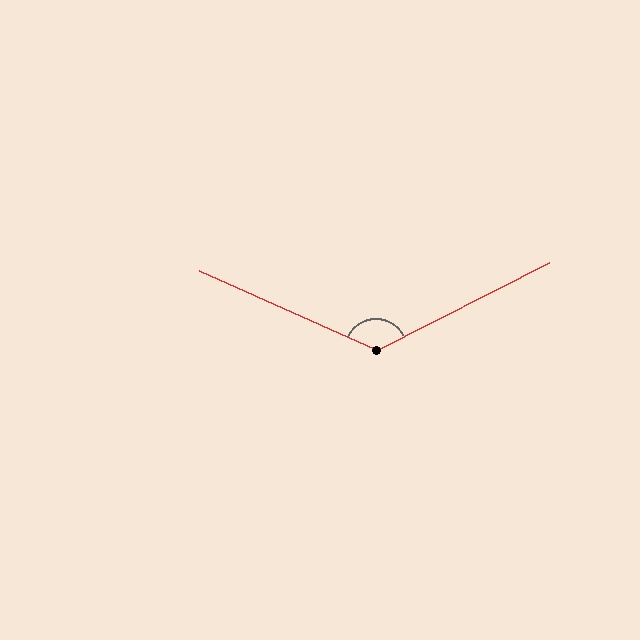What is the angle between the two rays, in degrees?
Approximately 129 degrees.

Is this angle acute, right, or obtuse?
It is obtuse.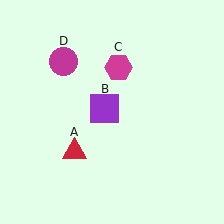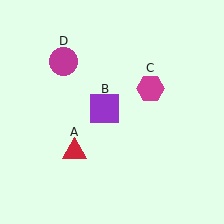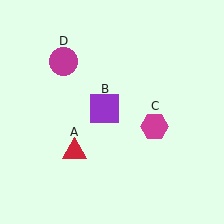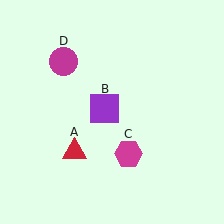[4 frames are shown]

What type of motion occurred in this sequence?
The magenta hexagon (object C) rotated clockwise around the center of the scene.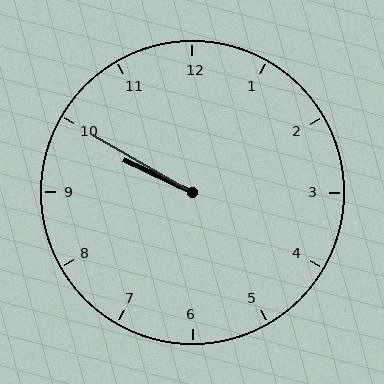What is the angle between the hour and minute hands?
Approximately 5 degrees.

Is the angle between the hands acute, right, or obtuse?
It is acute.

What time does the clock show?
9:50.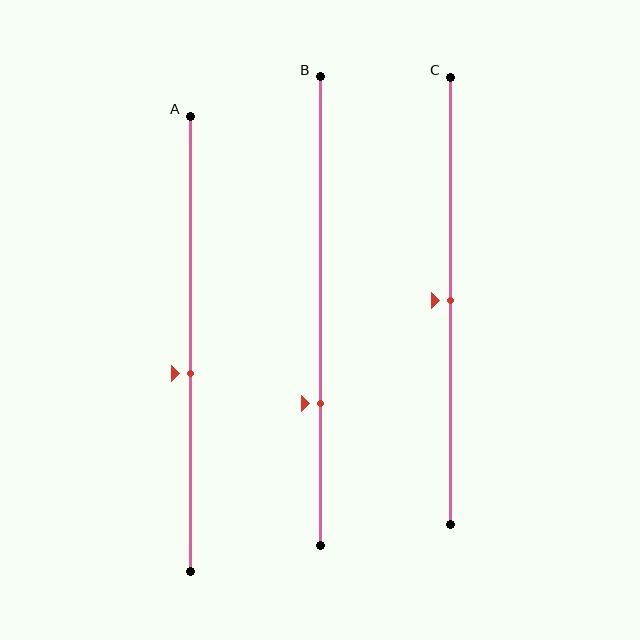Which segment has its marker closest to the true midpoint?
Segment C has its marker closest to the true midpoint.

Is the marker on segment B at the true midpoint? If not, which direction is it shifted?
No, the marker on segment B is shifted downward by about 20% of the segment length.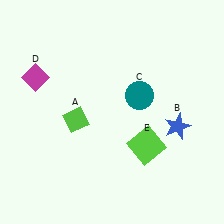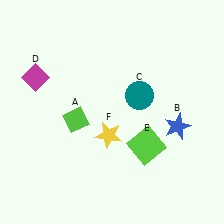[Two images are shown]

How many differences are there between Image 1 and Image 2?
There is 1 difference between the two images.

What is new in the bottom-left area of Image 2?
A yellow star (F) was added in the bottom-left area of Image 2.